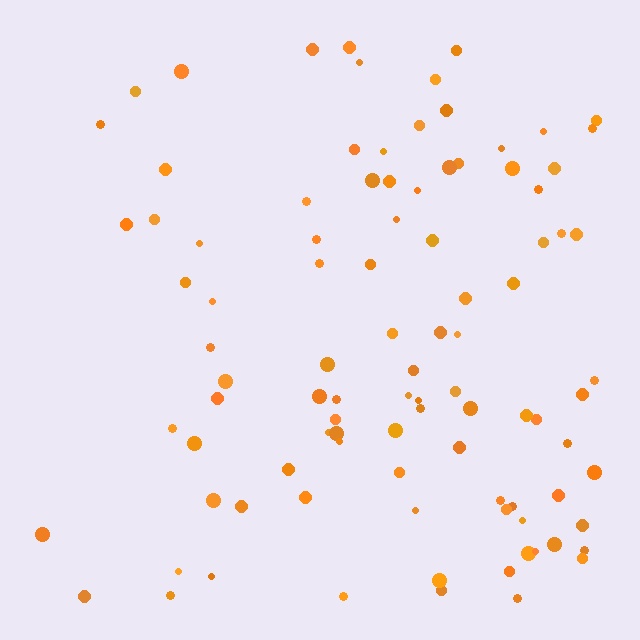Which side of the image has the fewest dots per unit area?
The left.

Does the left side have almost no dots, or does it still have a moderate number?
Still a moderate number, just noticeably fewer than the right.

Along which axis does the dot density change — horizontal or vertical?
Horizontal.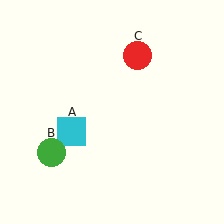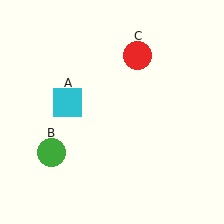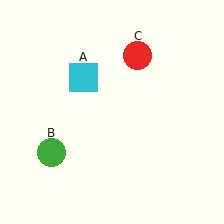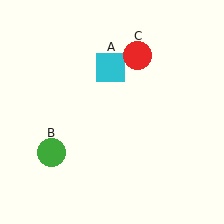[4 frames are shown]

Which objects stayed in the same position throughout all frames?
Green circle (object B) and red circle (object C) remained stationary.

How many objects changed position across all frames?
1 object changed position: cyan square (object A).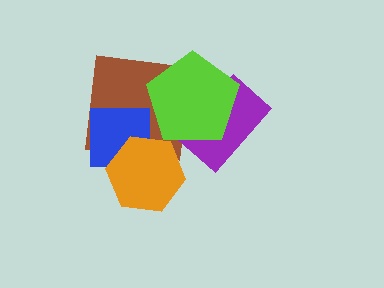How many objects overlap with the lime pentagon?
2 objects overlap with the lime pentagon.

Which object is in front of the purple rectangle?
The lime pentagon is in front of the purple rectangle.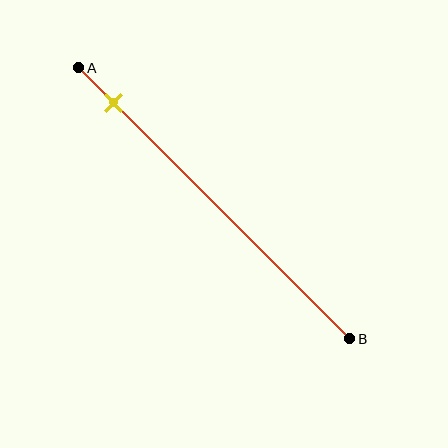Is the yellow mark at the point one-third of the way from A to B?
No, the mark is at about 15% from A, not at the 33% one-third point.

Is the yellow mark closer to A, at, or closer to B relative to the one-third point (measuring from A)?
The yellow mark is closer to point A than the one-third point of segment AB.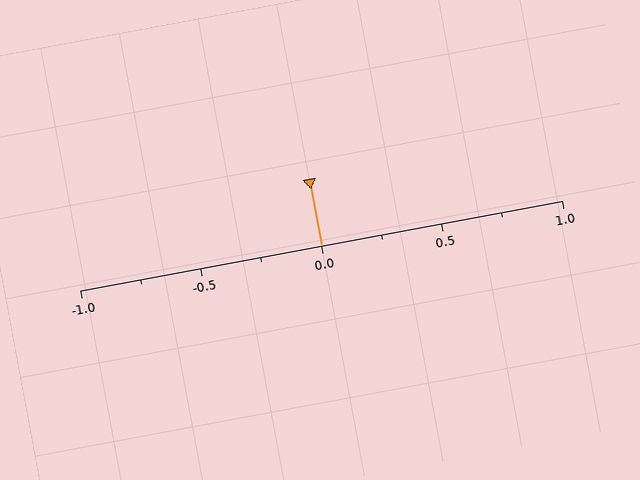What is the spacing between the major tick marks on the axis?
The major ticks are spaced 0.5 apart.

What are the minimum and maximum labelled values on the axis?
The axis runs from -1.0 to 1.0.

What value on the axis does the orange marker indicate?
The marker indicates approximately 0.